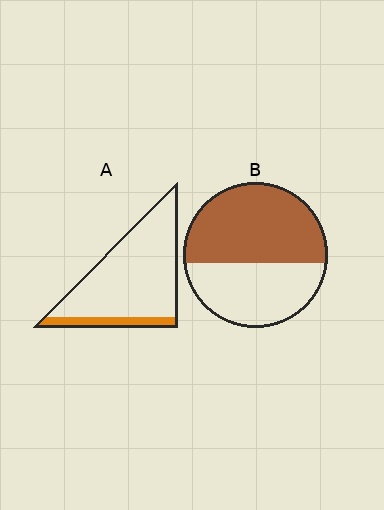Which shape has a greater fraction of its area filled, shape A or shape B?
Shape B.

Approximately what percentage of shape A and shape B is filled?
A is approximately 15% and B is approximately 55%.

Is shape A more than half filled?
No.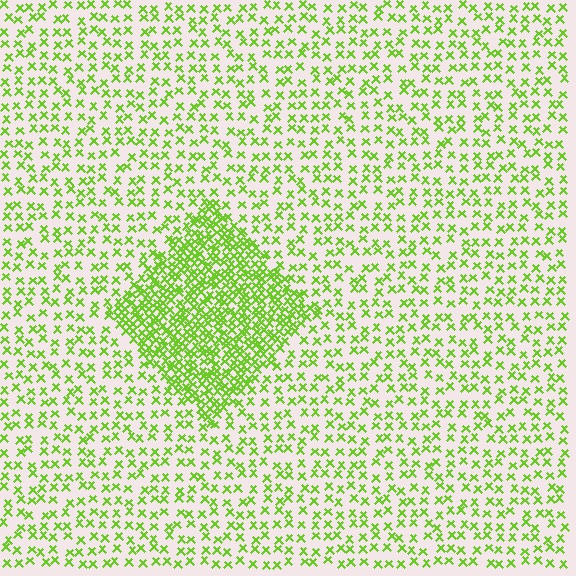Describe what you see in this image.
The image contains small lime elements arranged at two different densities. A diamond-shaped region is visible where the elements are more densely packed than the surrounding area.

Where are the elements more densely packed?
The elements are more densely packed inside the diamond boundary.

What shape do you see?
I see a diamond.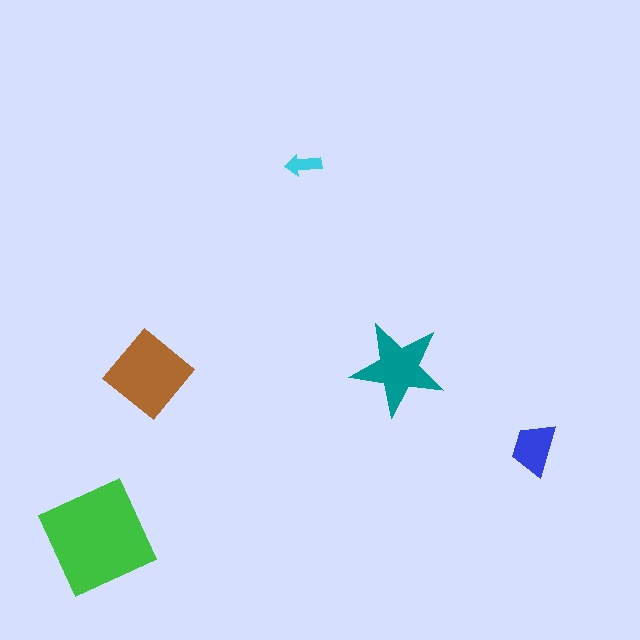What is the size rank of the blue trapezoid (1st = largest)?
4th.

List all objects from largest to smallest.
The green square, the brown diamond, the teal star, the blue trapezoid, the cyan arrow.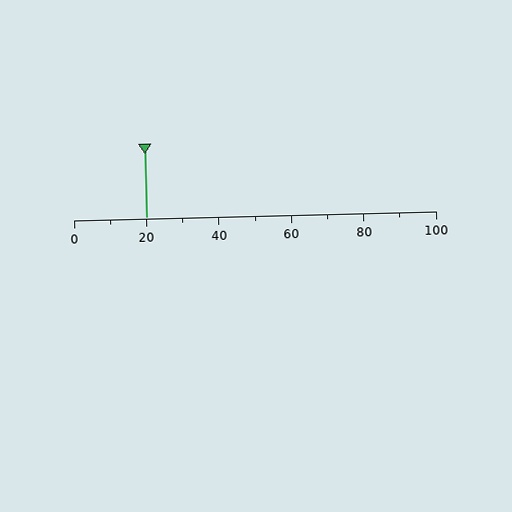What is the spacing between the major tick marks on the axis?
The major ticks are spaced 20 apart.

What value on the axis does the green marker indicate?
The marker indicates approximately 20.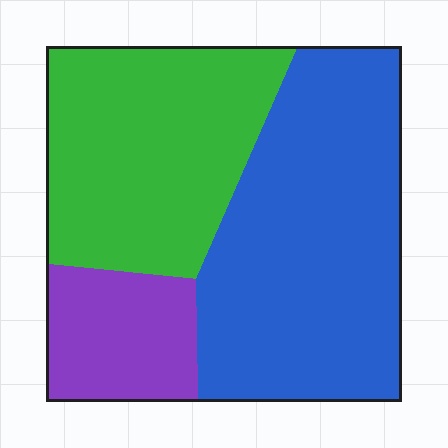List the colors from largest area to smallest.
From largest to smallest: blue, green, purple.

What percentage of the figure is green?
Green covers around 35% of the figure.